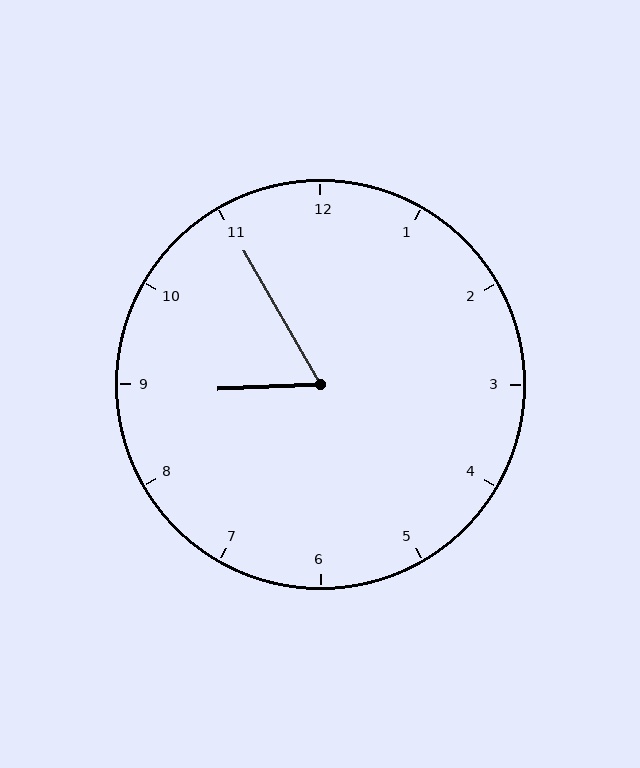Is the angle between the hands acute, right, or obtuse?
It is acute.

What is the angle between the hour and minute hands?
Approximately 62 degrees.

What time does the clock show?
8:55.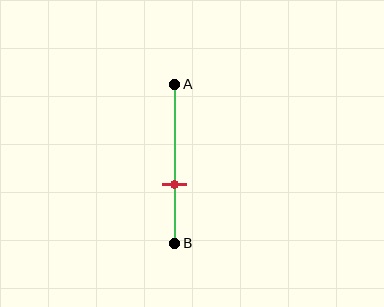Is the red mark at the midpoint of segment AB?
No, the mark is at about 65% from A, not at the 50% midpoint.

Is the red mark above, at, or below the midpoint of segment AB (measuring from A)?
The red mark is below the midpoint of segment AB.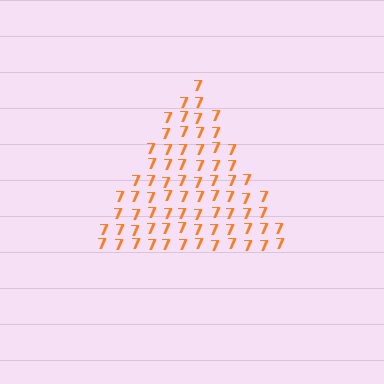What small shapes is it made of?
It is made of small digit 7's.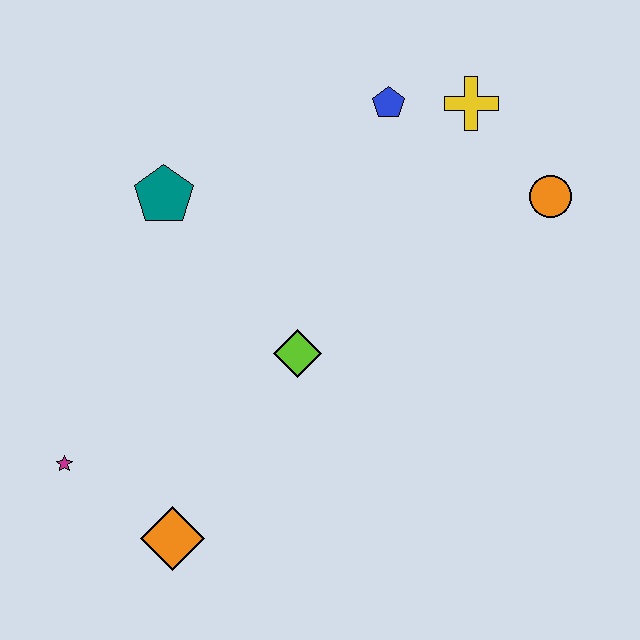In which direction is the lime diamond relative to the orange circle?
The lime diamond is to the left of the orange circle.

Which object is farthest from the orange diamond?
The yellow cross is farthest from the orange diamond.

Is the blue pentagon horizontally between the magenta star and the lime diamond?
No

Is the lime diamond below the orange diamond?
No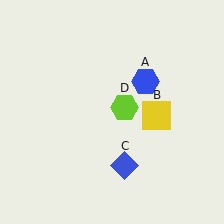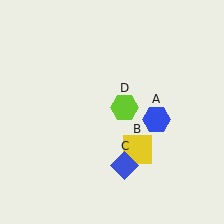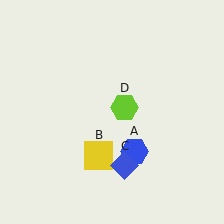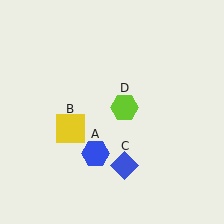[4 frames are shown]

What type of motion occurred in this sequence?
The blue hexagon (object A), yellow square (object B) rotated clockwise around the center of the scene.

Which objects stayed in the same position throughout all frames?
Blue diamond (object C) and lime hexagon (object D) remained stationary.